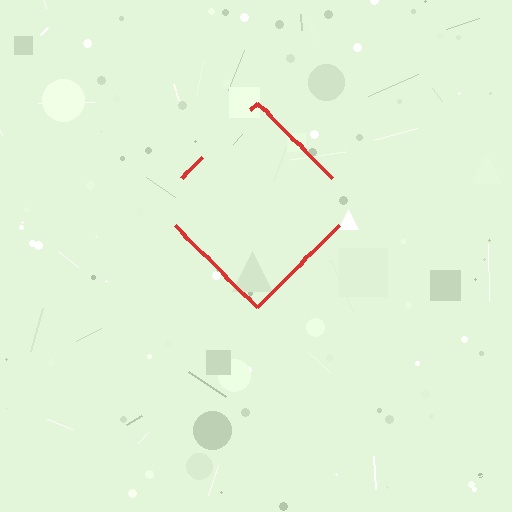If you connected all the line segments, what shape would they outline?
They would outline a diamond.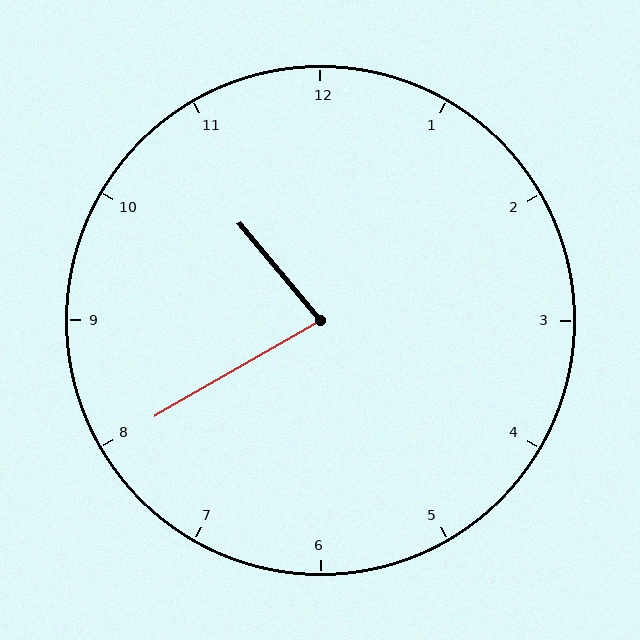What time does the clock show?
10:40.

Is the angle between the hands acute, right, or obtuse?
It is acute.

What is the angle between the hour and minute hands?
Approximately 80 degrees.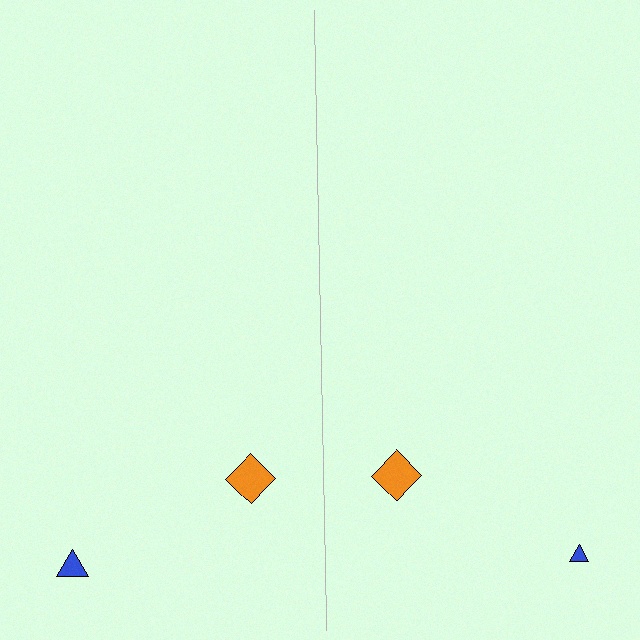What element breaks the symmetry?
The blue triangle on the right side has a different size than its mirror counterpart.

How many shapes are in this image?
There are 4 shapes in this image.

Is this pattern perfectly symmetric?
No, the pattern is not perfectly symmetric. The blue triangle on the right side has a different size than its mirror counterpart.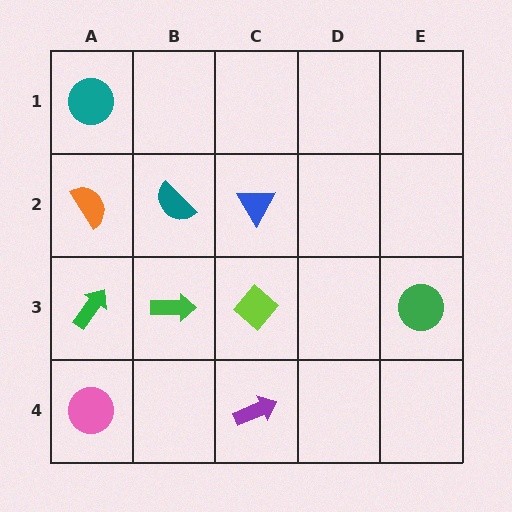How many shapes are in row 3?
4 shapes.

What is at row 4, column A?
A pink circle.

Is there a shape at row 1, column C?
No, that cell is empty.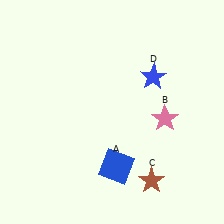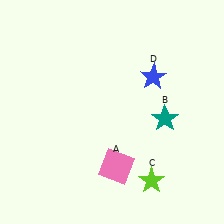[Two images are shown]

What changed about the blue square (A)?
In Image 1, A is blue. In Image 2, it changed to pink.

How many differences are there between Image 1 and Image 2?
There are 3 differences between the two images.